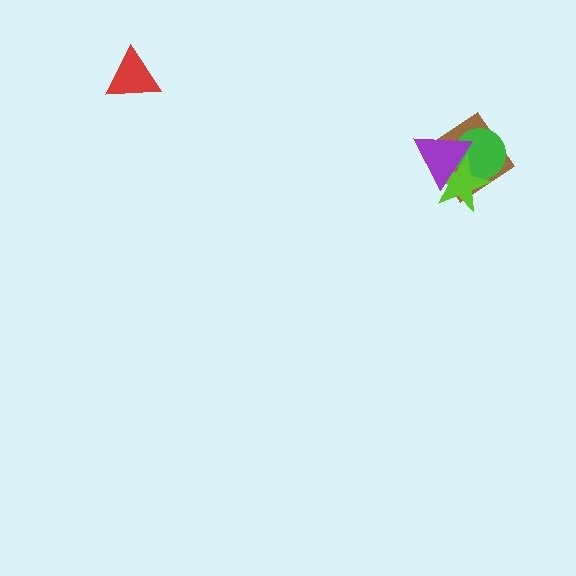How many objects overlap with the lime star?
3 objects overlap with the lime star.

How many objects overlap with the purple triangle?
3 objects overlap with the purple triangle.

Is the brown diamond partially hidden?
Yes, it is partially covered by another shape.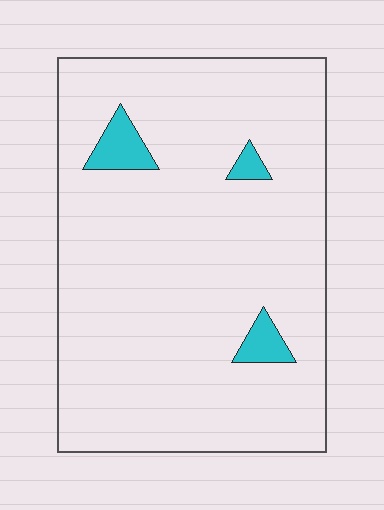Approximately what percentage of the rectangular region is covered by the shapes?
Approximately 5%.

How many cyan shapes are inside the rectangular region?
3.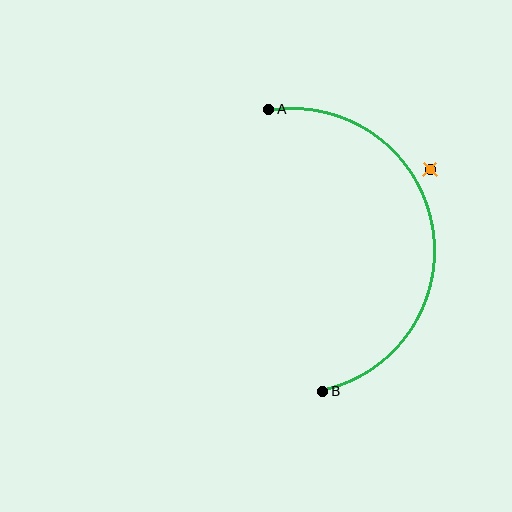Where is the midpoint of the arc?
The arc midpoint is the point on the curve farthest from the straight line joining A and B. It sits to the right of that line.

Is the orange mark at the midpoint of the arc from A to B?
No — the orange mark does not lie on the arc at all. It sits slightly outside the curve.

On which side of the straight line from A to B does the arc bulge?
The arc bulges to the right of the straight line connecting A and B.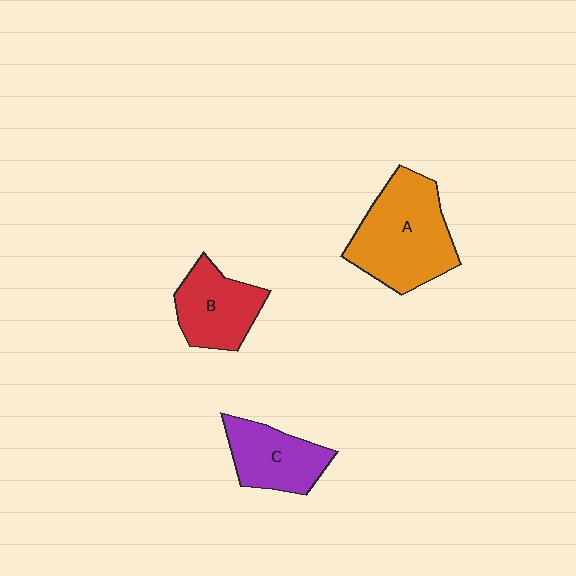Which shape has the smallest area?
Shape C (purple).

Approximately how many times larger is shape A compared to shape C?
Approximately 1.6 times.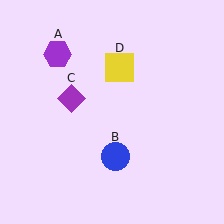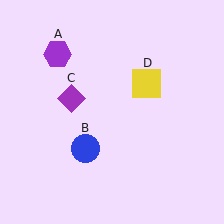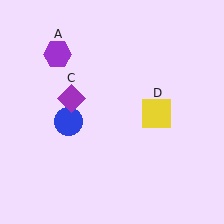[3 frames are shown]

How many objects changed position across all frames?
2 objects changed position: blue circle (object B), yellow square (object D).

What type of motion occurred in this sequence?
The blue circle (object B), yellow square (object D) rotated clockwise around the center of the scene.